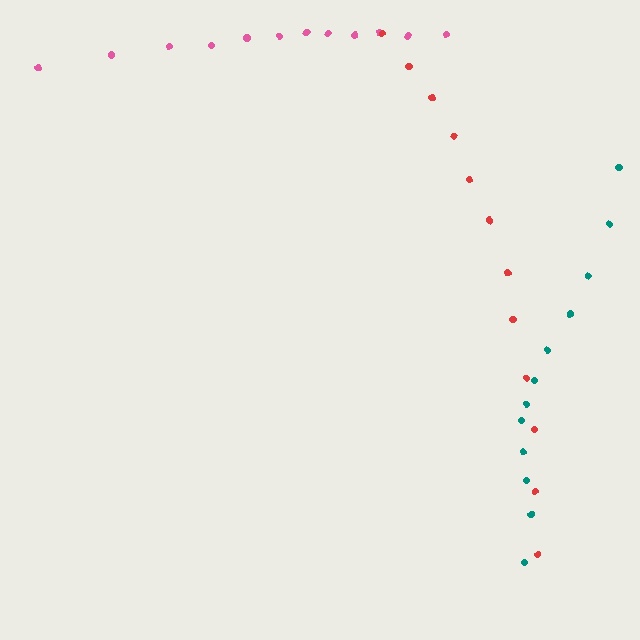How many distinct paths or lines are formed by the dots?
There are 3 distinct paths.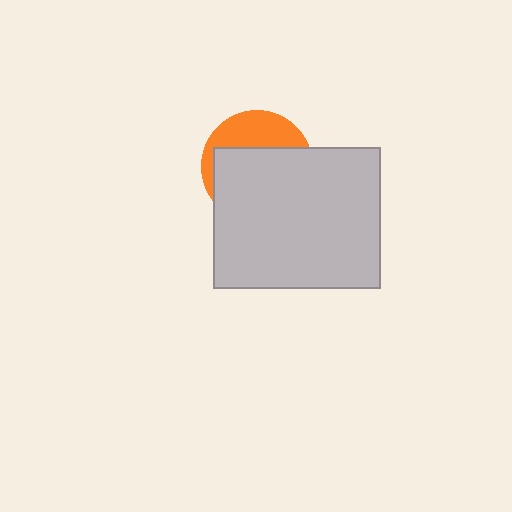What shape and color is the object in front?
The object in front is a light gray rectangle.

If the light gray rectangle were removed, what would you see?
You would see the complete orange circle.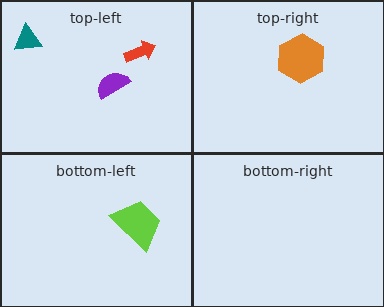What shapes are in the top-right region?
The orange hexagon.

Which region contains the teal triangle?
The top-left region.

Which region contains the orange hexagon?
The top-right region.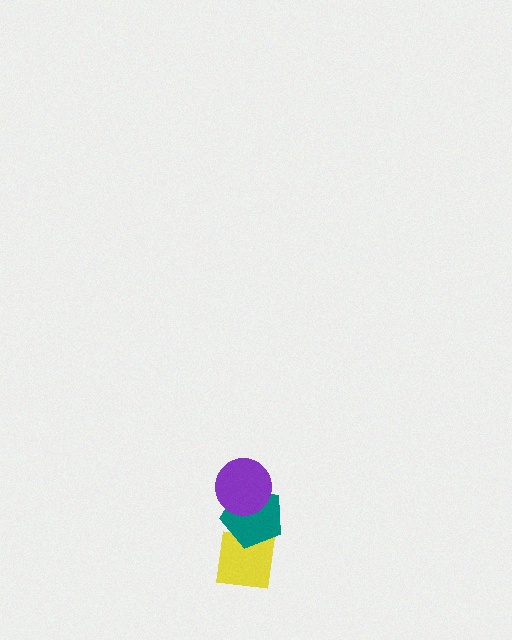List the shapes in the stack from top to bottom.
From top to bottom: the purple circle, the teal pentagon, the yellow square.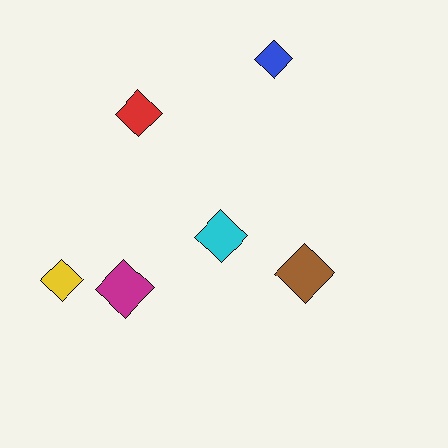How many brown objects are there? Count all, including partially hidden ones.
There is 1 brown object.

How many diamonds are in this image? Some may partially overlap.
There are 6 diamonds.